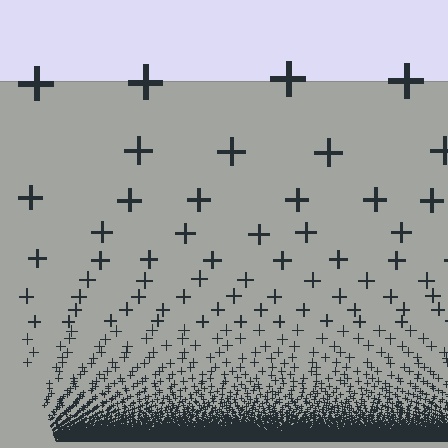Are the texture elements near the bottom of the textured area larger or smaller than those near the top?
Smaller. The gradient is inverted — elements near the bottom are smaller and denser.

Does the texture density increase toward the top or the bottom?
Density increases toward the bottom.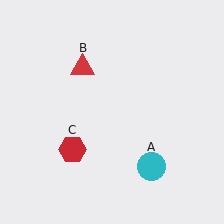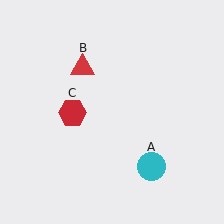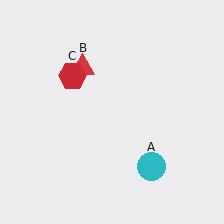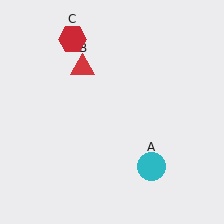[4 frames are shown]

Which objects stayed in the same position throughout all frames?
Cyan circle (object A) and red triangle (object B) remained stationary.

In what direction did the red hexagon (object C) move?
The red hexagon (object C) moved up.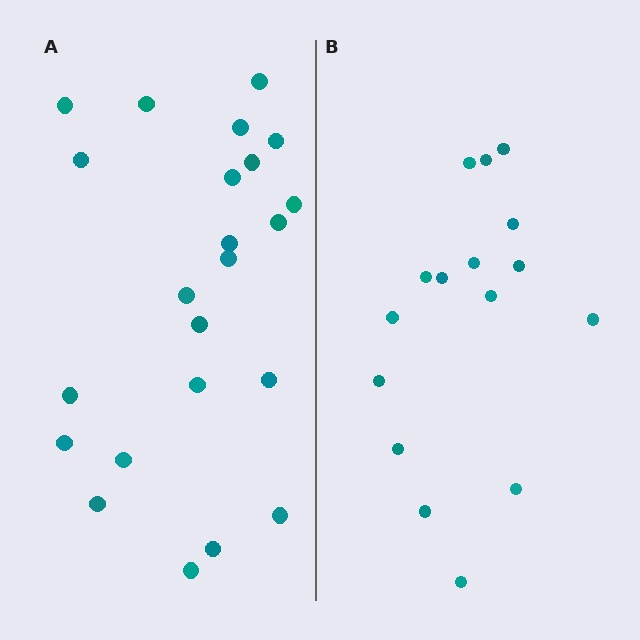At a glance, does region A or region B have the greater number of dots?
Region A (the left region) has more dots.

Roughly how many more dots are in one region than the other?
Region A has roughly 8 or so more dots than region B.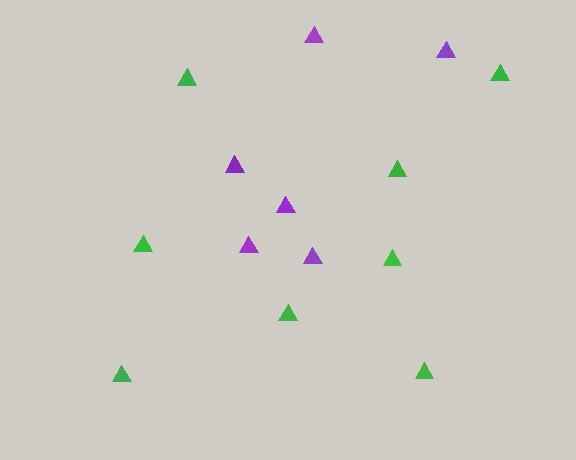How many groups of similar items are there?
There are 2 groups: one group of green triangles (8) and one group of purple triangles (6).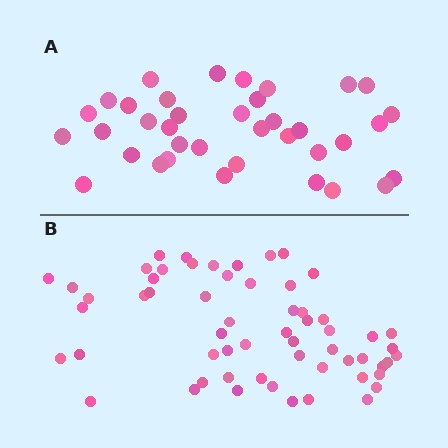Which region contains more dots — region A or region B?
Region B (the bottom region) has more dots.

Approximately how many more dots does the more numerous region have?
Region B has approximately 20 more dots than region A.